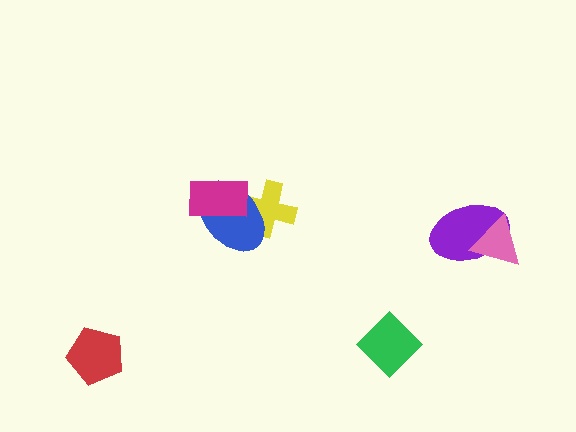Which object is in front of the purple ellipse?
The pink triangle is in front of the purple ellipse.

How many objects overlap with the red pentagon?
0 objects overlap with the red pentagon.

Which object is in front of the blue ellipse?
The magenta rectangle is in front of the blue ellipse.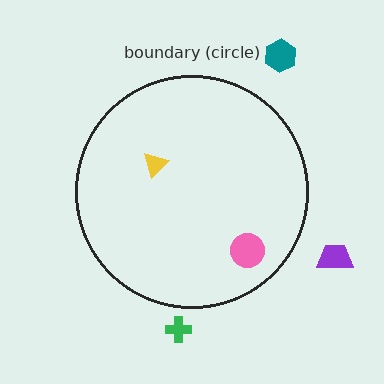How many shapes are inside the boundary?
2 inside, 3 outside.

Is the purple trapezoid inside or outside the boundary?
Outside.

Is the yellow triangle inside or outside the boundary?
Inside.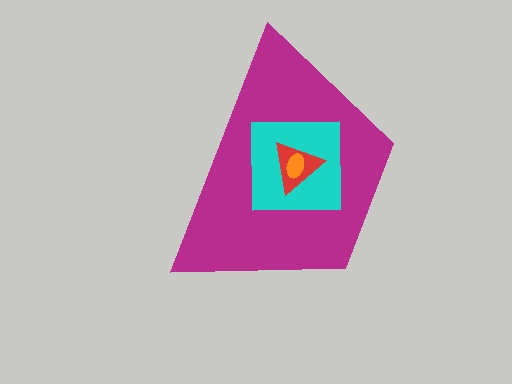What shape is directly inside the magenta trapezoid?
The cyan square.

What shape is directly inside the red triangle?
The orange ellipse.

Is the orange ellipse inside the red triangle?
Yes.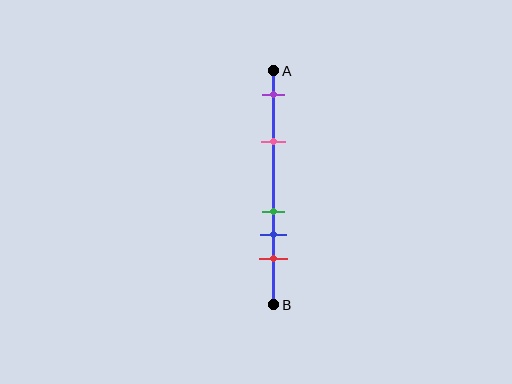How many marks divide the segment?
There are 5 marks dividing the segment.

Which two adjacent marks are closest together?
The green and blue marks are the closest adjacent pair.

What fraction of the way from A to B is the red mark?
The red mark is approximately 80% (0.8) of the way from A to B.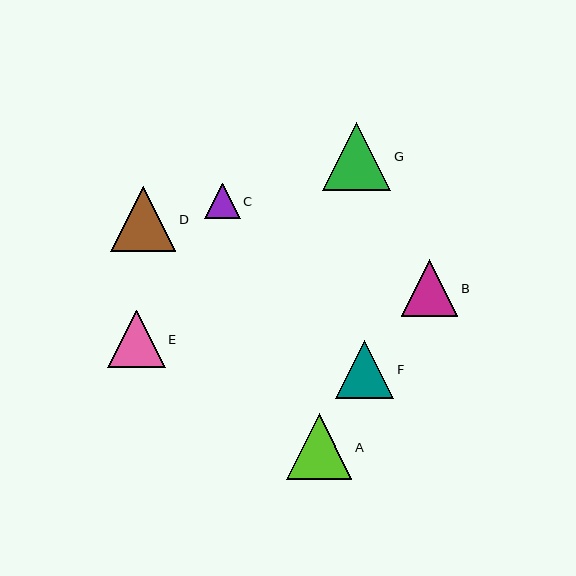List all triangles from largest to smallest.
From largest to smallest: G, A, D, F, E, B, C.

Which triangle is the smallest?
Triangle C is the smallest with a size of approximately 35 pixels.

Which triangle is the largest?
Triangle G is the largest with a size of approximately 68 pixels.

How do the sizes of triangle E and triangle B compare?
Triangle E and triangle B are approximately the same size.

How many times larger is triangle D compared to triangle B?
Triangle D is approximately 1.1 times the size of triangle B.